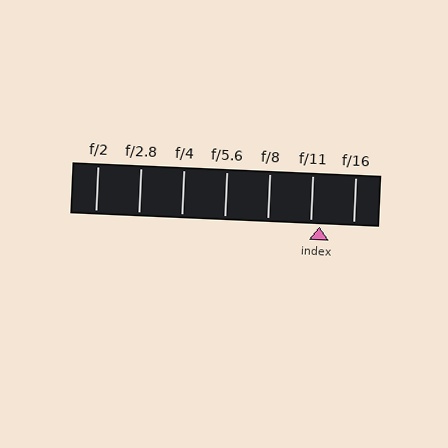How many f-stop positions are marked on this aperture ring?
There are 7 f-stop positions marked.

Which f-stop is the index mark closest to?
The index mark is closest to f/11.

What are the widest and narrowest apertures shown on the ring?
The widest aperture shown is f/2 and the narrowest is f/16.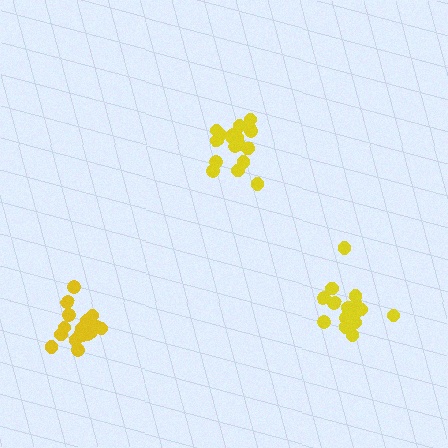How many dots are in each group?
Group 1: 20 dots, Group 2: 18 dots, Group 3: 18 dots (56 total).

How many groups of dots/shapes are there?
There are 3 groups.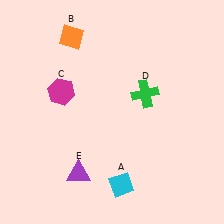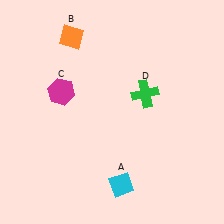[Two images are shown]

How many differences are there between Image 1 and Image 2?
There is 1 difference between the two images.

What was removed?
The purple triangle (E) was removed in Image 2.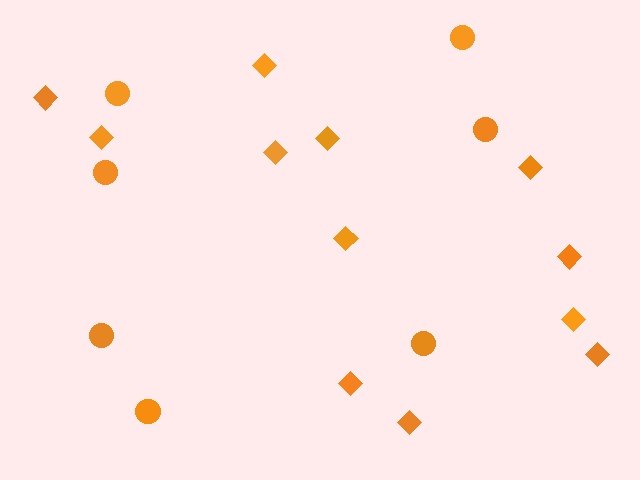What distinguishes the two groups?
There are 2 groups: one group of circles (7) and one group of diamonds (12).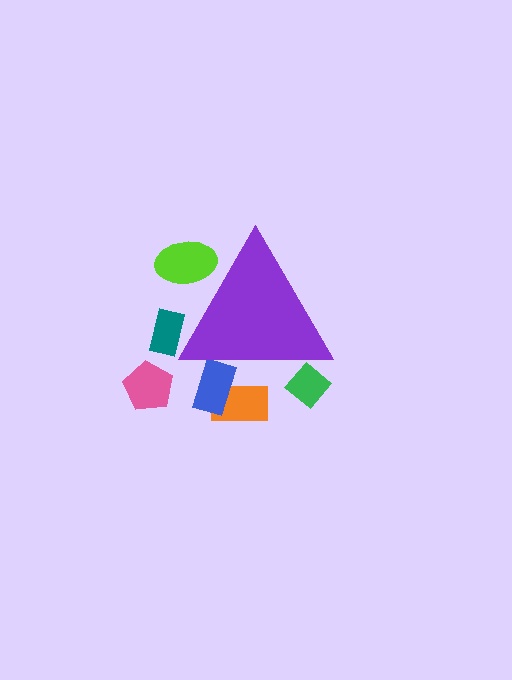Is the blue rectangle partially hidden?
Yes, the blue rectangle is partially hidden behind the purple triangle.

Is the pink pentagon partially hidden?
No, the pink pentagon is fully visible.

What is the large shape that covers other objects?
A purple triangle.